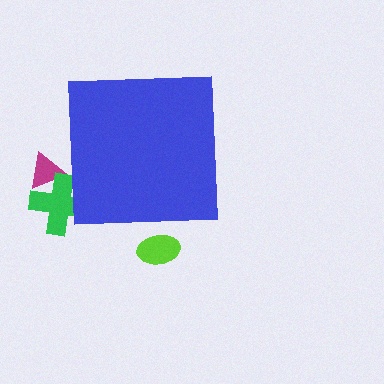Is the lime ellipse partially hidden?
Yes, the lime ellipse is partially hidden behind the blue square.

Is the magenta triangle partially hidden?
Yes, the magenta triangle is partially hidden behind the blue square.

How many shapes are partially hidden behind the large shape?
3 shapes are partially hidden.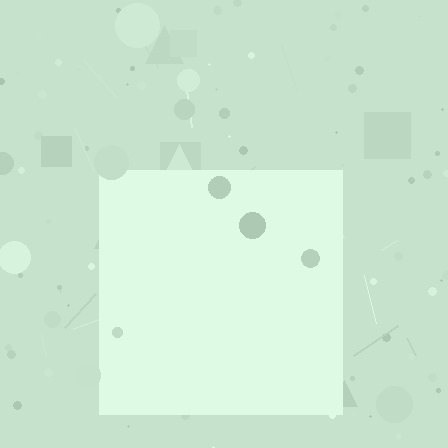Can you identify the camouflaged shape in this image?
The camouflaged shape is a square.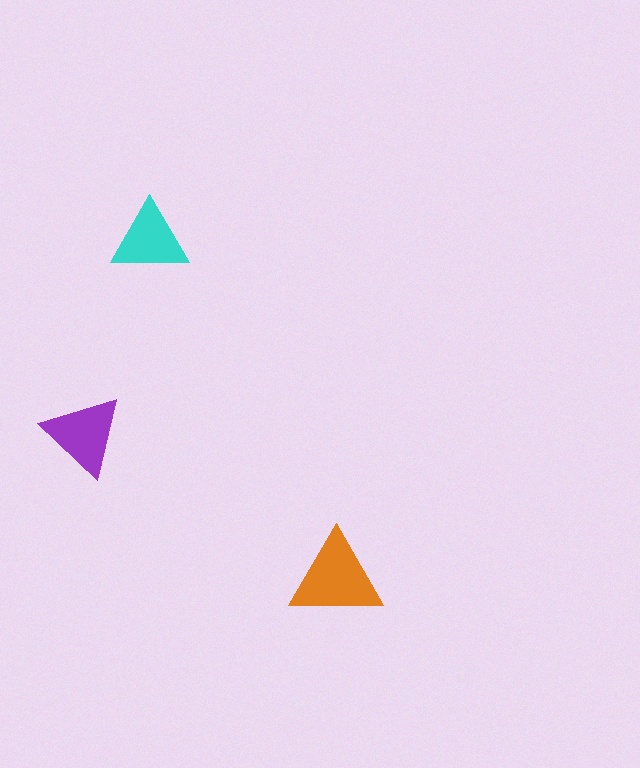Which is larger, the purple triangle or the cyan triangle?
The purple one.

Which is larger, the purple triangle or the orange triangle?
The orange one.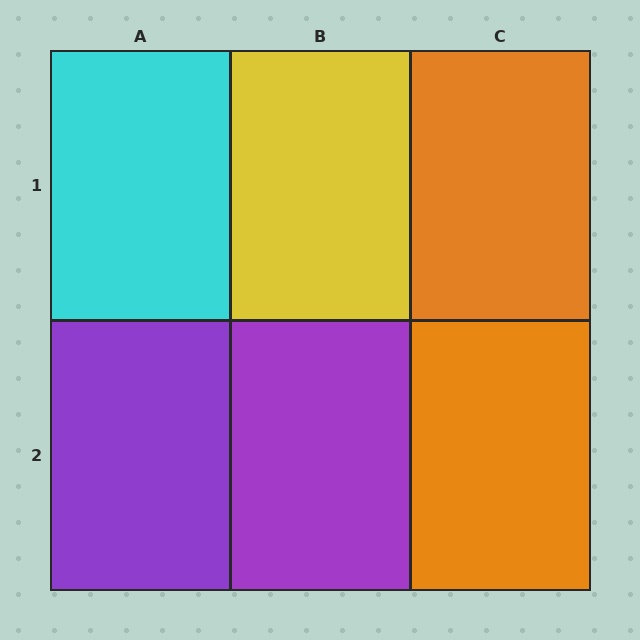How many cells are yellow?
1 cell is yellow.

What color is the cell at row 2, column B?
Purple.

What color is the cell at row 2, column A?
Purple.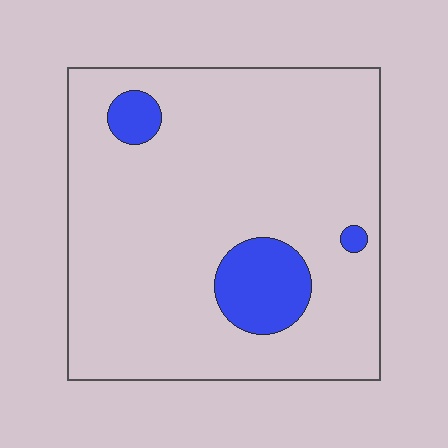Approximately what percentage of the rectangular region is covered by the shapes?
Approximately 10%.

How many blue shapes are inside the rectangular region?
3.